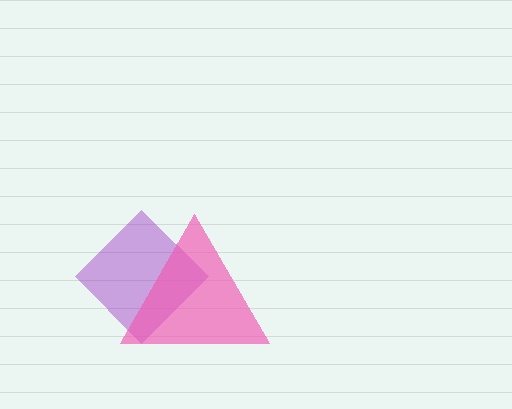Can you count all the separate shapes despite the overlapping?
Yes, there are 2 separate shapes.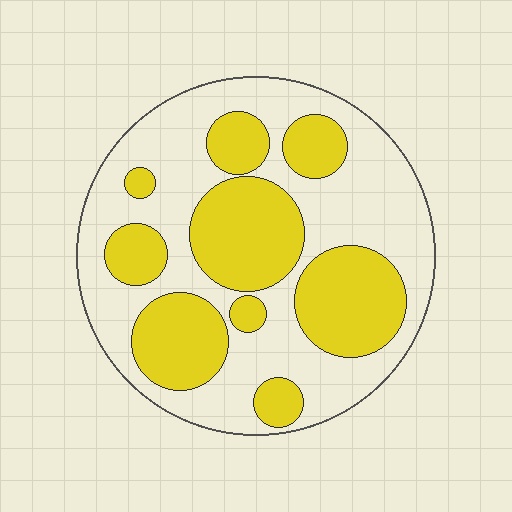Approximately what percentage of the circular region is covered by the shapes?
Approximately 40%.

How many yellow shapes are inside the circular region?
9.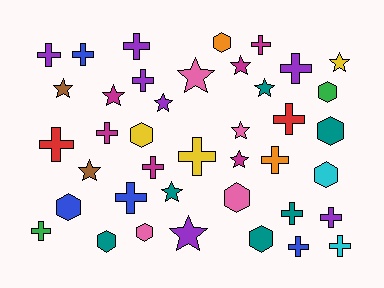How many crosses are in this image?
There are 18 crosses.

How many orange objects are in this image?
There are 2 orange objects.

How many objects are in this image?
There are 40 objects.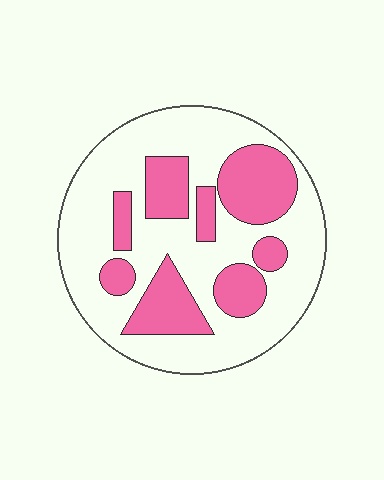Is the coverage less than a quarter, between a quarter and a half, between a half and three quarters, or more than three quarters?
Between a quarter and a half.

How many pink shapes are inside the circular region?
8.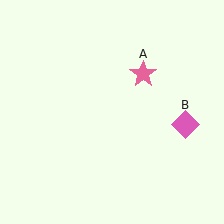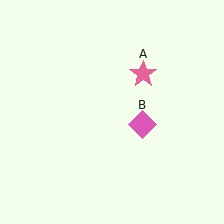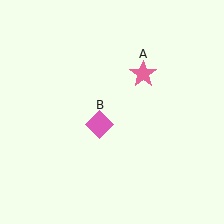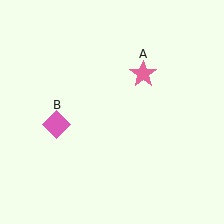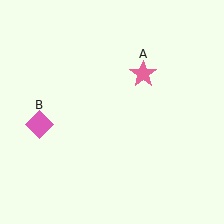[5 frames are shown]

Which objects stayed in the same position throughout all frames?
Pink star (object A) remained stationary.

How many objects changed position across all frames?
1 object changed position: pink diamond (object B).